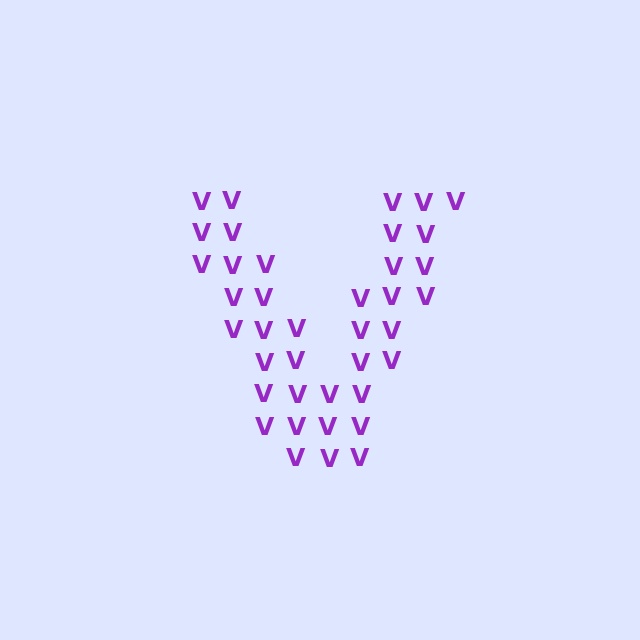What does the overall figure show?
The overall figure shows the letter V.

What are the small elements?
The small elements are letter V's.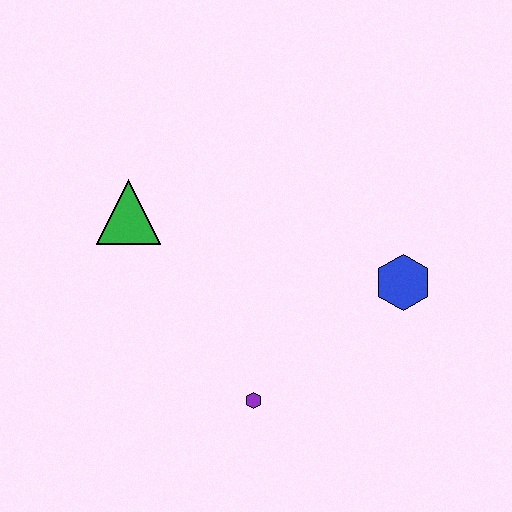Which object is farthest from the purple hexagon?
The green triangle is farthest from the purple hexagon.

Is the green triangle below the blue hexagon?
No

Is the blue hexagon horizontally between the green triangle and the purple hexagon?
No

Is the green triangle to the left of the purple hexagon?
Yes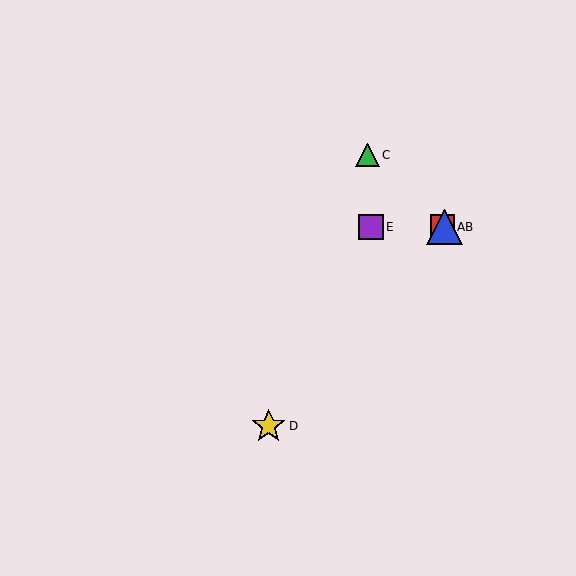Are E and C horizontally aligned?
No, E is at y≈227 and C is at y≈155.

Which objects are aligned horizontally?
Objects A, B, E are aligned horizontally.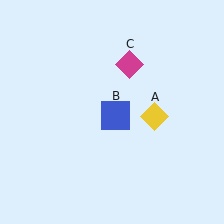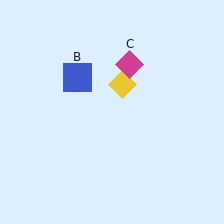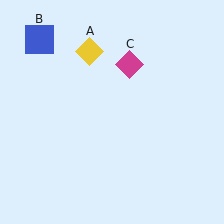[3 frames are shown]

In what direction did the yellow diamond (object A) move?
The yellow diamond (object A) moved up and to the left.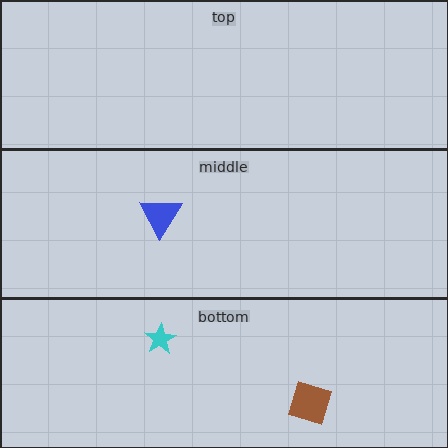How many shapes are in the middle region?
1.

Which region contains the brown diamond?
The bottom region.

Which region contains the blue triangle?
The middle region.